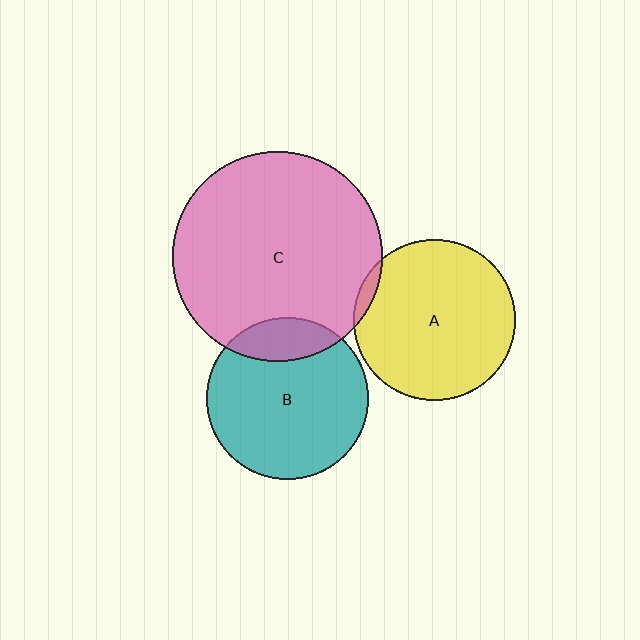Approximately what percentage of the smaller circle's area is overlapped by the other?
Approximately 15%.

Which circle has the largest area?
Circle C (pink).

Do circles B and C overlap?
Yes.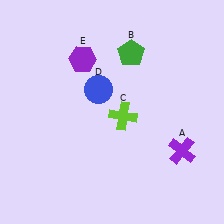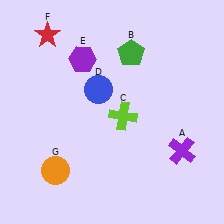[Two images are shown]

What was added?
A red star (F), an orange circle (G) were added in Image 2.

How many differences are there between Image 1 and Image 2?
There are 2 differences between the two images.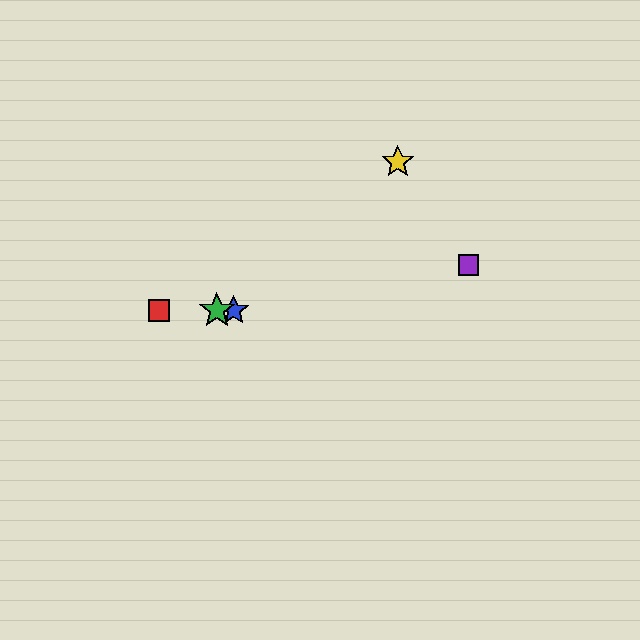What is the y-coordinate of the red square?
The red square is at y≈310.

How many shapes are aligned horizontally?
3 shapes (the red square, the blue star, the green star) are aligned horizontally.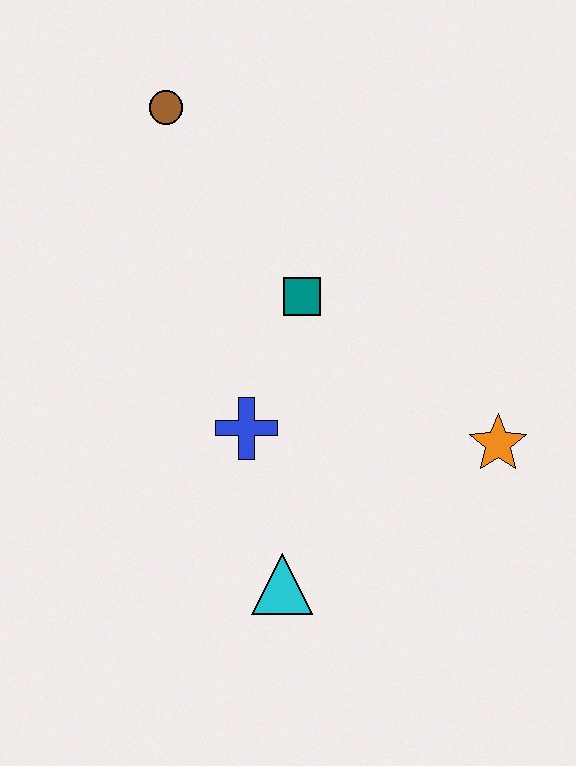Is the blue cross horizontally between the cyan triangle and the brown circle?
Yes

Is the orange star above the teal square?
No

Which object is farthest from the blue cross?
The brown circle is farthest from the blue cross.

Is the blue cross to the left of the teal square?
Yes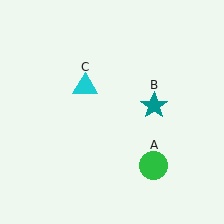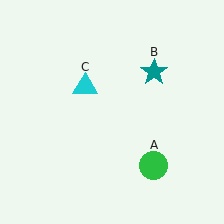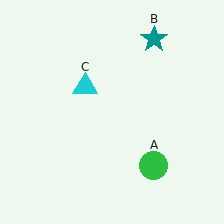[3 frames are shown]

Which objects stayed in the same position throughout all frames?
Green circle (object A) and cyan triangle (object C) remained stationary.